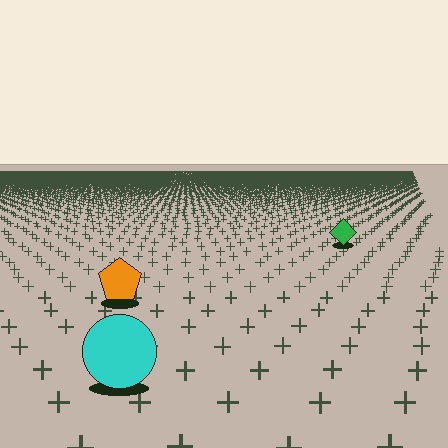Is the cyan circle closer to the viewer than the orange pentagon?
Yes. The cyan circle is closer — you can tell from the texture gradient: the ground texture is coarser near it.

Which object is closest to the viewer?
The cyan circle is closest. The texture marks near it are larger and more spread out.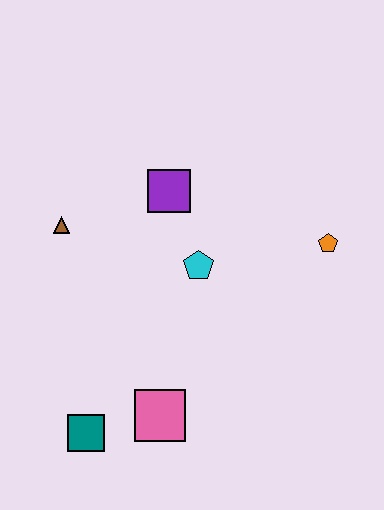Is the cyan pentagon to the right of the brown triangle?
Yes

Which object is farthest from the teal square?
The orange pentagon is farthest from the teal square.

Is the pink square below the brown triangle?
Yes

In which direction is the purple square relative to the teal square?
The purple square is above the teal square.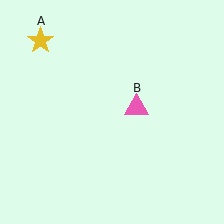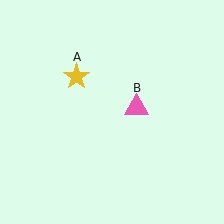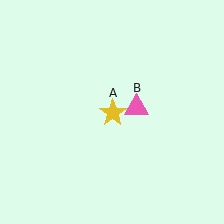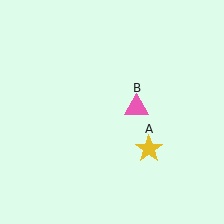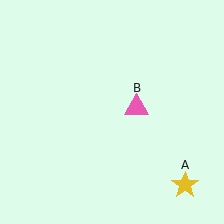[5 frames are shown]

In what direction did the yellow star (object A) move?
The yellow star (object A) moved down and to the right.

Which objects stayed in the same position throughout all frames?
Pink triangle (object B) remained stationary.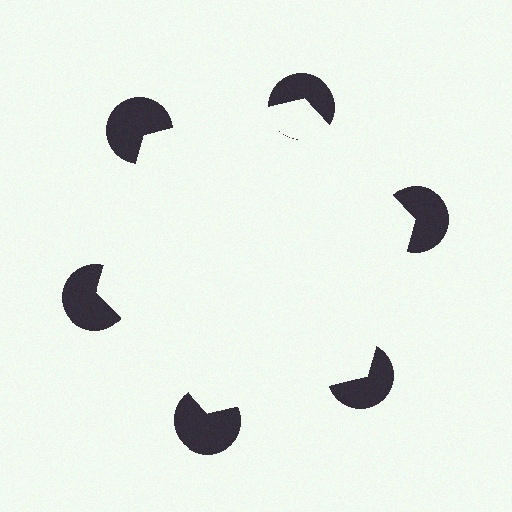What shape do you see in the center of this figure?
An illusory hexagon — its edges are inferred from the aligned wedge cuts in the pac-man discs, not physically drawn.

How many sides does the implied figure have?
6 sides.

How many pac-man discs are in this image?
There are 6 — one at each vertex of the illusory hexagon.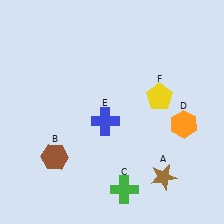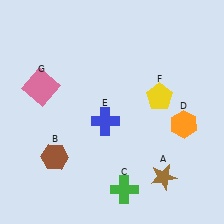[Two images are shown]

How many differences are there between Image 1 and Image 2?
There is 1 difference between the two images.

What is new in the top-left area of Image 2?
A pink square (G) was added in the top-left area of Image 2.